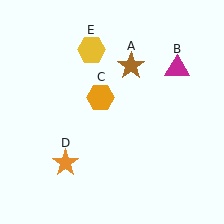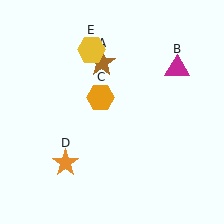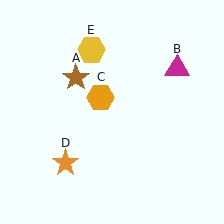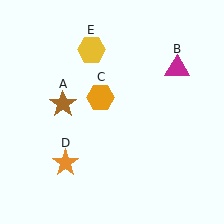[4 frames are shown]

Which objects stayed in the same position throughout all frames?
Magenta triangle (object B) and orange hexagon (object C) and orange star (object D) and yellow hexagon (object E) remained stationary.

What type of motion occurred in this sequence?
The brown star (object A) rotated counterclockwise around the center of the scene.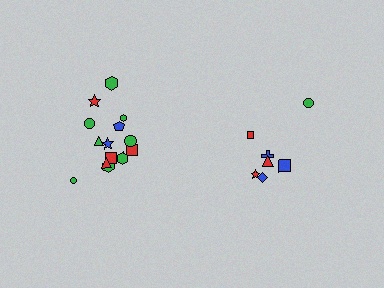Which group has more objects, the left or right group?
The left group.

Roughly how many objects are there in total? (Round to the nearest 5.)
Roughly 20 objects in total.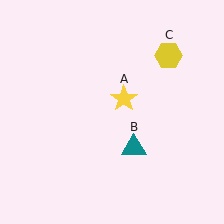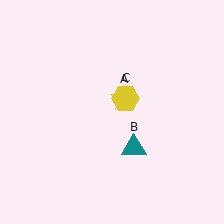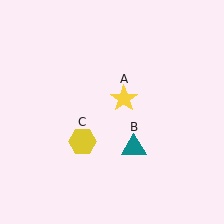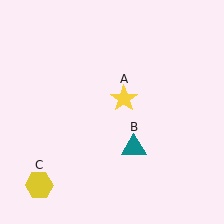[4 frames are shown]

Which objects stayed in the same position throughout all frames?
Yellow star (object A) and teal triangle (object B) remained stationary.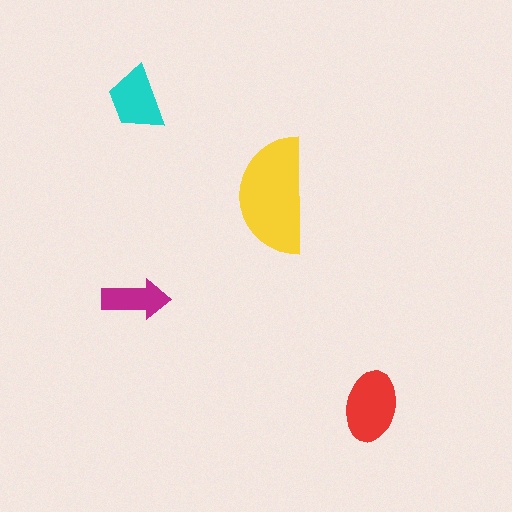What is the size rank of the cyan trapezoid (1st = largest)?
3rd.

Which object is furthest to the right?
The red ellipse is rightmost.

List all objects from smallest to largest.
The magenta arrow, the cyan trapezoid, the red ellipse, the yellow semicircle.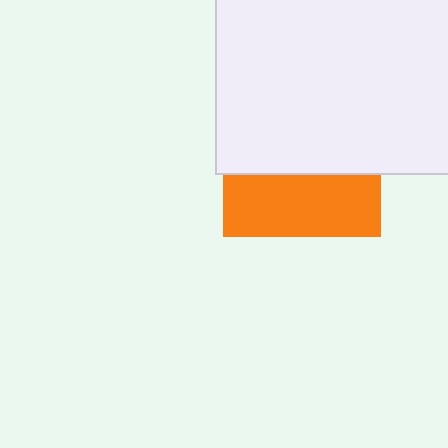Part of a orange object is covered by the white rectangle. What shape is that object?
It is a square.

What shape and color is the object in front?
The object in front is a white rectangle.